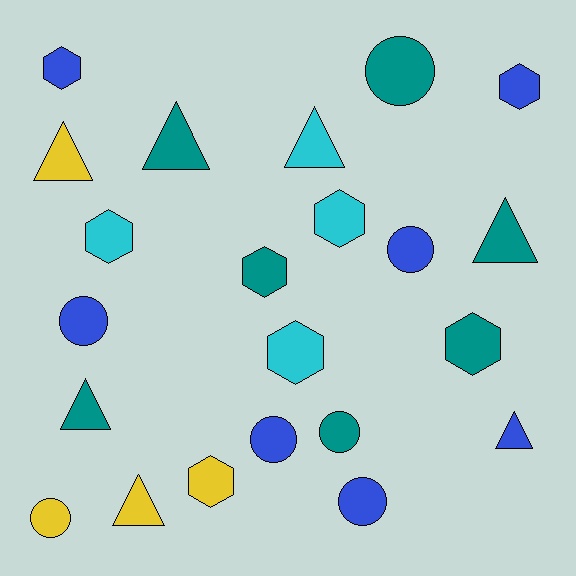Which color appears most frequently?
Teal, with 7 objects.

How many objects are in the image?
There are 22 objects.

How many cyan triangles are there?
There is 1 cyan triangle.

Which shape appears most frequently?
Hexagon, with 8 objects.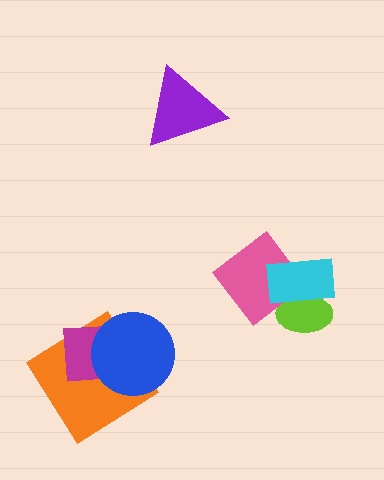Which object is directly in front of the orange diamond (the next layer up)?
The magenta square is directly in front of the orange diamond.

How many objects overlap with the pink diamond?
2 objects overlap with the pink diamond.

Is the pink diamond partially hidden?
Yes, it is partially covered by another shape.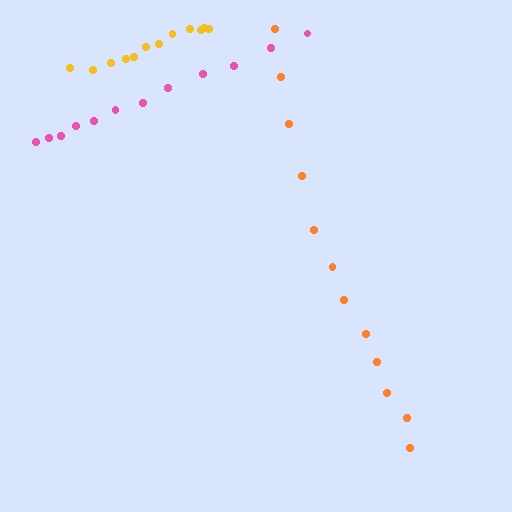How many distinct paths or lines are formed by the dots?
There are 3 distinct paths.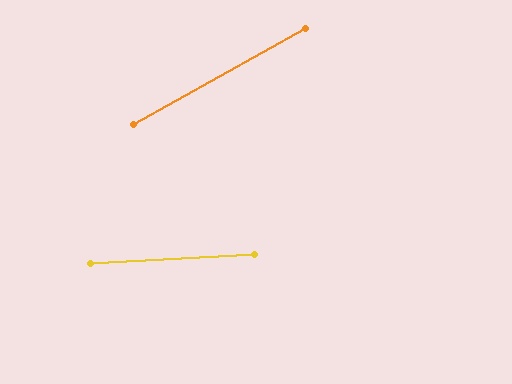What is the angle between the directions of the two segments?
Approximately 26 degrees.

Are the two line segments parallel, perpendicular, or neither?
Neither parallel nor perpendicular — they differ by about 26°.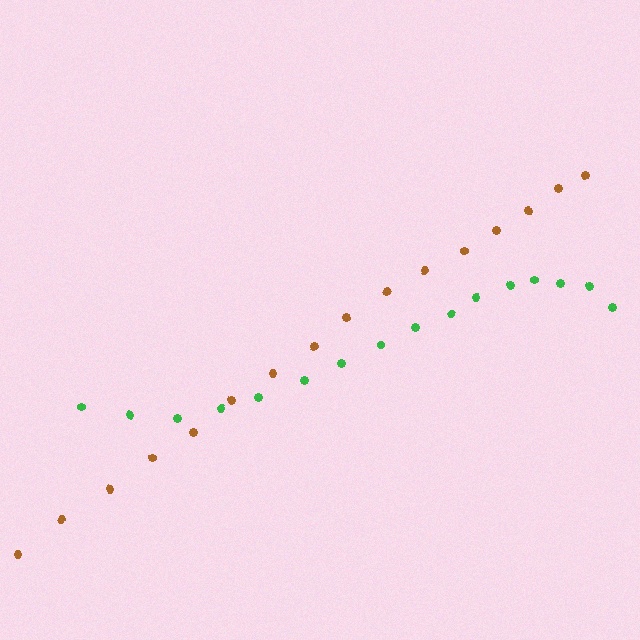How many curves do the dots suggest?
There are 2 distinct paths.